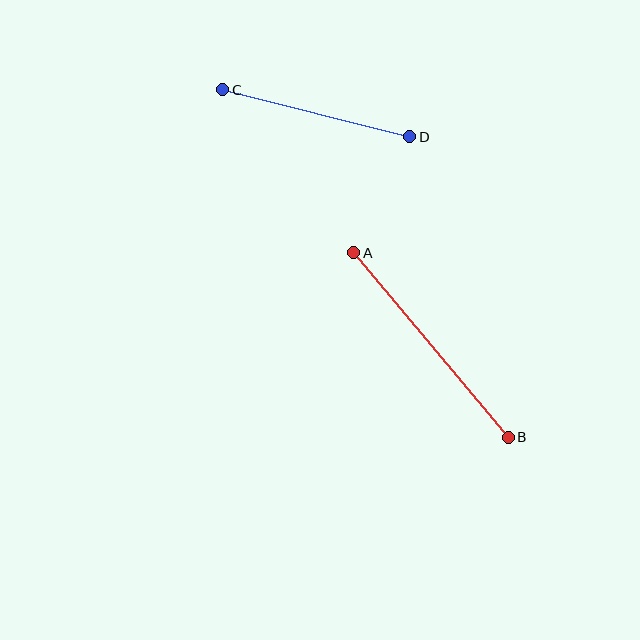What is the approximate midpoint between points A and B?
The midpoint is at approximately (431, 345) pixels.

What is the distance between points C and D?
The distance is approximately 193 pixels.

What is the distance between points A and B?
The distance is approximately 241 pixels.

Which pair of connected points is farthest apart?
Points A and B are farthest apart.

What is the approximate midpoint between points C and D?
The midpoint is at approximately (316, 113) pixels.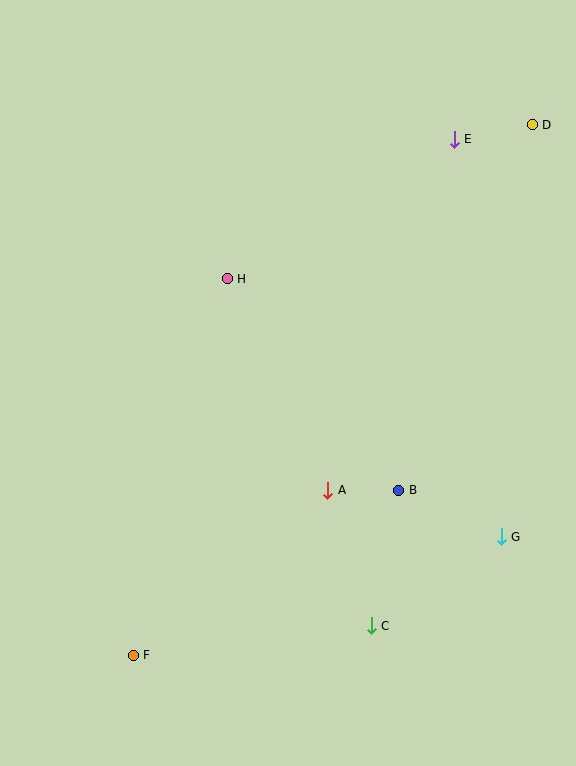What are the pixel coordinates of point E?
Point E is at (454, 139).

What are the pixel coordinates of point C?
Point C is at (371, 626).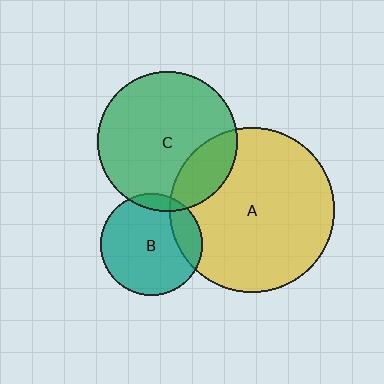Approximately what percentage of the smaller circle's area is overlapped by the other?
Approximately 20%.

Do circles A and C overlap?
Yes.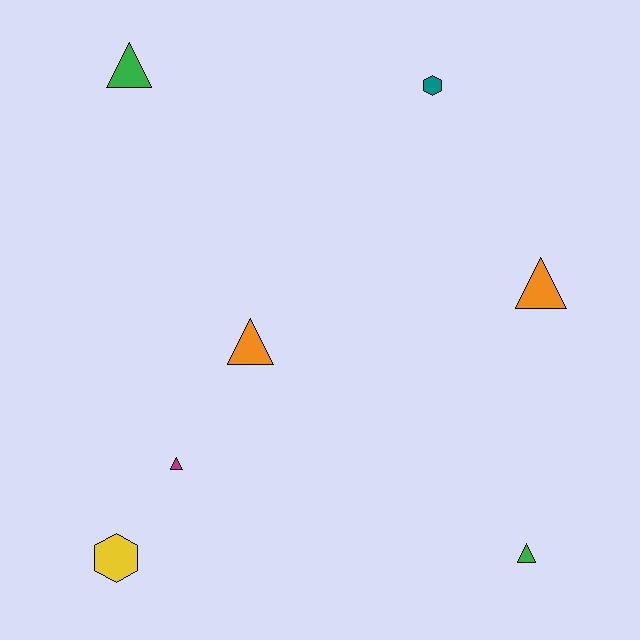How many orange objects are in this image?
There are 2 orange objects.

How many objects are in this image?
There are 7 objects.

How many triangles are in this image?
There are 5 triangles.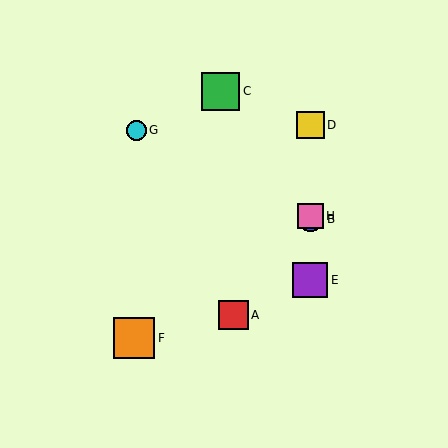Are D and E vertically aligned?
Yes, both are at x≈310.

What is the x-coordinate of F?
Object F is at x≈134.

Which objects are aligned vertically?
Objects B, D, E, H are aligned vertically.